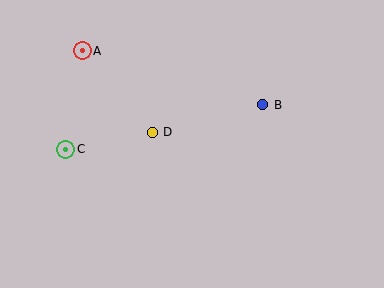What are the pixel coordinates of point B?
Point B is at (263, 105).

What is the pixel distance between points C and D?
The distance between C and D is 88 pixels.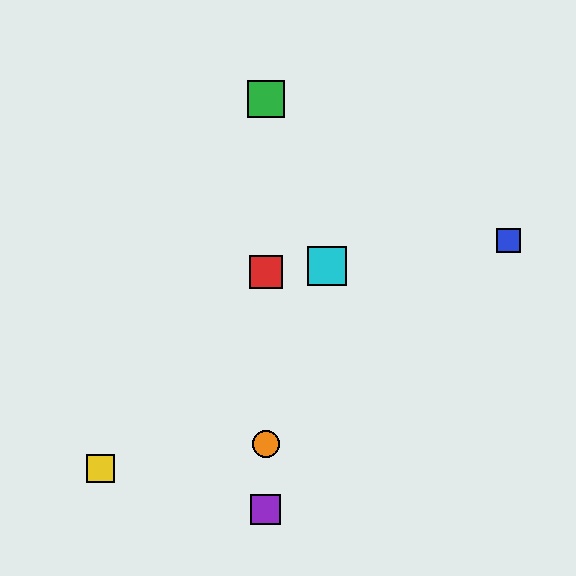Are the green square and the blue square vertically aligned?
No, the green square is at x≈266 and the blue square is at x≈509.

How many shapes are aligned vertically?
4 shapes (the red square, the green square, the purple square, the orange circle) are aligned vertically.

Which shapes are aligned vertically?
The red square, the green square, the purple square, the orange circle are aligned vertically.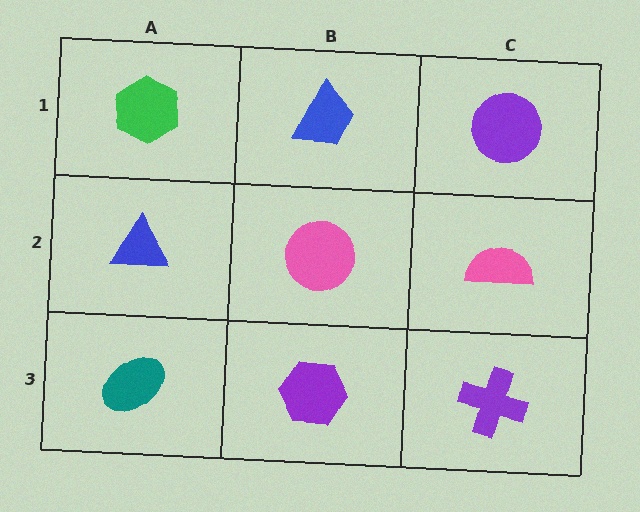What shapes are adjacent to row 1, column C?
A pink semicircle (row 2, column C), a blue trapezoid (row 1, column B).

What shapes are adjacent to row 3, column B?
A pink circle (row 2, column B), a teal ellipse (row 3, column A), a purple cross (row 3, column C).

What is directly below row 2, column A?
A teal ellipse.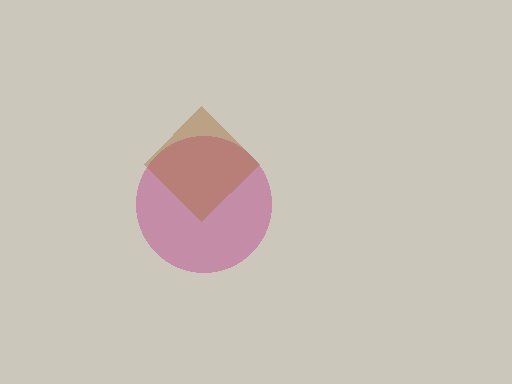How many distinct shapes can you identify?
There are 2 distinct shapes: a magenta circle, a brown diamond.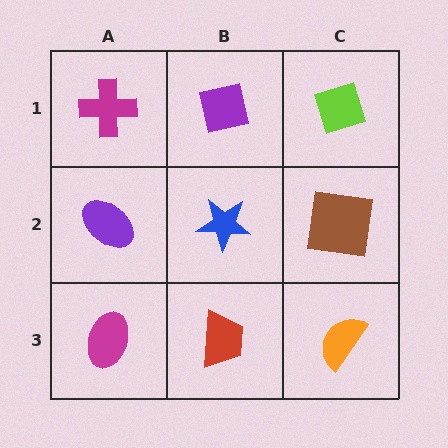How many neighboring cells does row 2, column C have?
3.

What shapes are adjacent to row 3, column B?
A blue star (row 2, column B), a magenta ellipse (row 3, column A), an orange semicircle (row 3, column C).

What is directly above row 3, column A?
A purple ellipse.